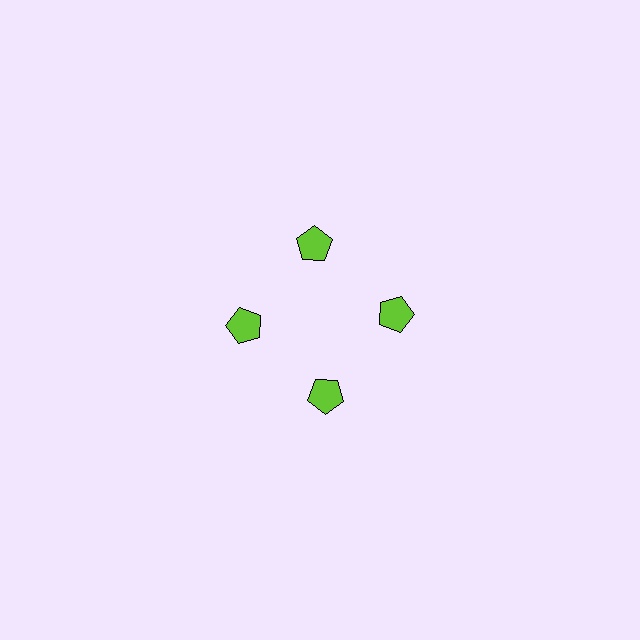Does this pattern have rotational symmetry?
Yes, this pattern has 4-fold rotational symmetry. It looks the same after rotating 90 degrees around the center.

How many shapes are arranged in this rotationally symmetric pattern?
There are 4 shapes, arranged in 4 groups of 1.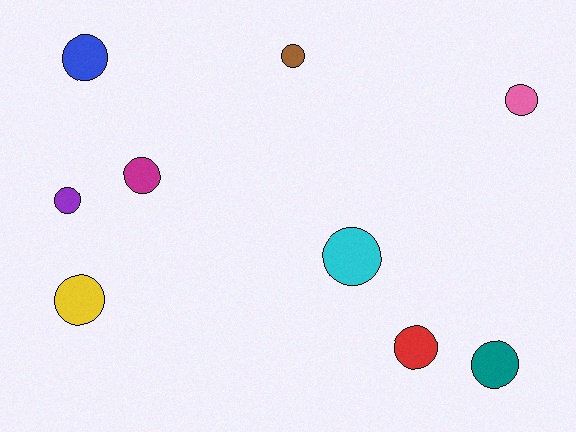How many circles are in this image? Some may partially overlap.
There are 9 circles.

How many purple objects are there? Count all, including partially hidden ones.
There is 1 purple object.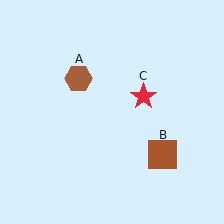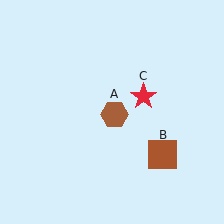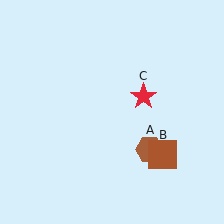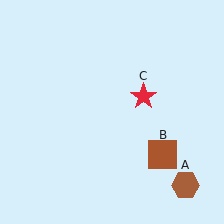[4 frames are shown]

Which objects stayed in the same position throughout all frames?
Brown square (object B) and red star (object C) remained stationary.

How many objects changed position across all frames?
1 object changed position: brown hexagon (object A).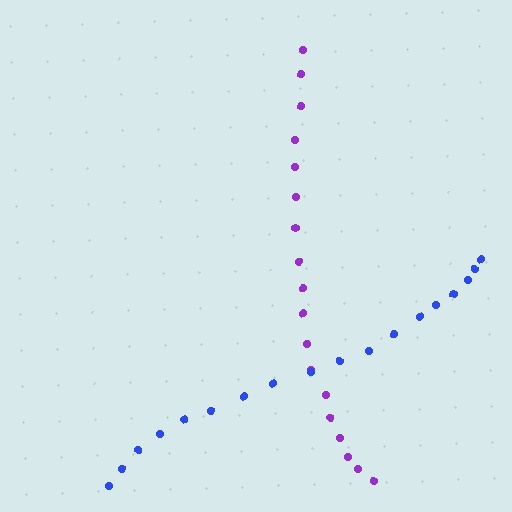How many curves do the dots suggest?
There are 2 distinct paths.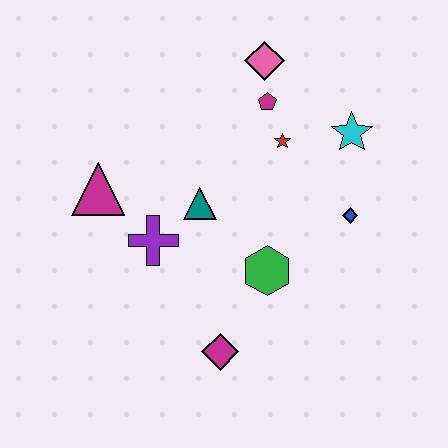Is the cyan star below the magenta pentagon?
Yes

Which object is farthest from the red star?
The magenta diamond is farthest from the red star.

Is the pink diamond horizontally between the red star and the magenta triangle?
Yes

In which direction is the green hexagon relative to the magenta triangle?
The green hexagon is to the right of the magenta triangle.